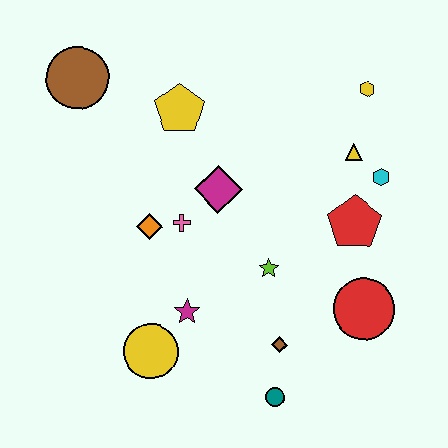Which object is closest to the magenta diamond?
The pink cross is closest to the magenta diamond.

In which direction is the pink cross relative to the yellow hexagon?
The pink cross is to the left of the yellow hexagon.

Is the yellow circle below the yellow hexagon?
Yes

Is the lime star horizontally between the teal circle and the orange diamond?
Yes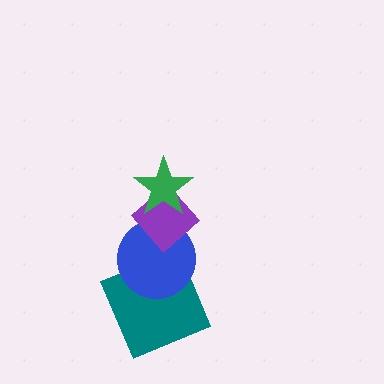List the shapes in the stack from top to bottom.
From top to bottom: the green star, the purple diamond, the blue circle, the teal square.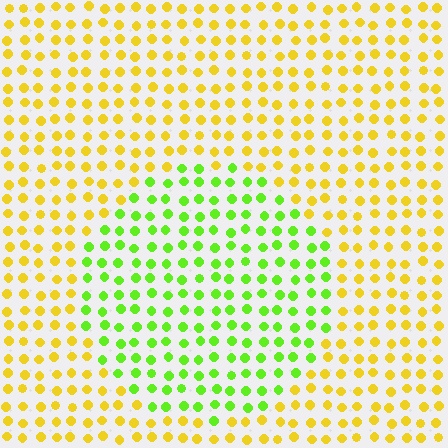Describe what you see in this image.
The image is filled with small yellow elements in a uniform arrangement. A circle-shaped region is visible where the elements are tinted to a slightly different hue, forming a subtle color boundary.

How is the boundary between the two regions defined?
The boundary is defined purely by a slight shift in hue (about 50 degrees). Spacing, size, and orientation are identical on both sides.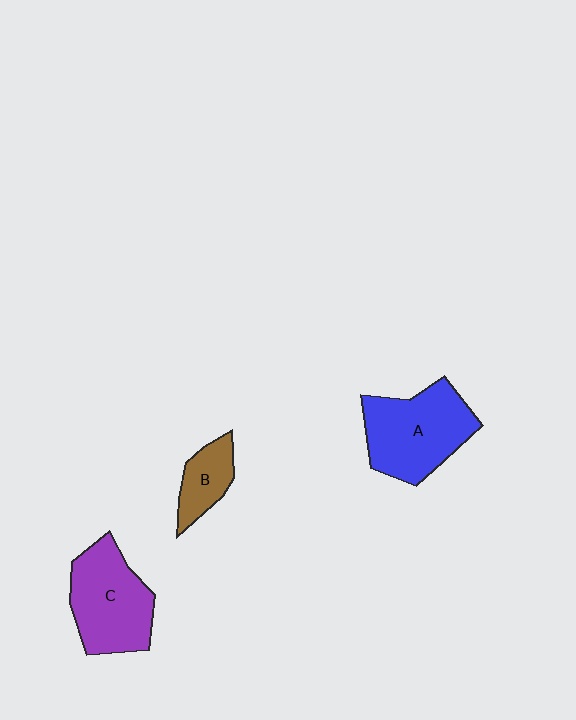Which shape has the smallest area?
Shape B (brown).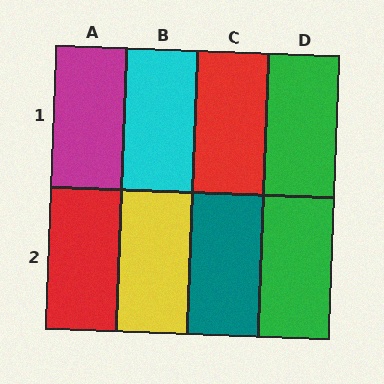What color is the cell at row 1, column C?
Red.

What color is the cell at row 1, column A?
Magenta.